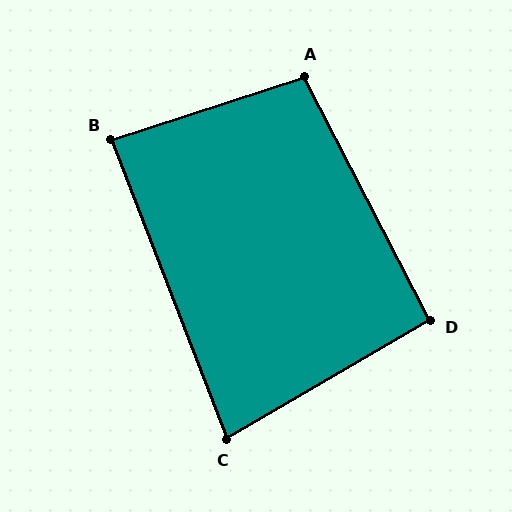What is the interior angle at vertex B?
Approximately 87 degrees (approximately right).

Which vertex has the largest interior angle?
A, at approximately 99 degrees.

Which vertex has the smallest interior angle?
C, at approximately 81 degrees.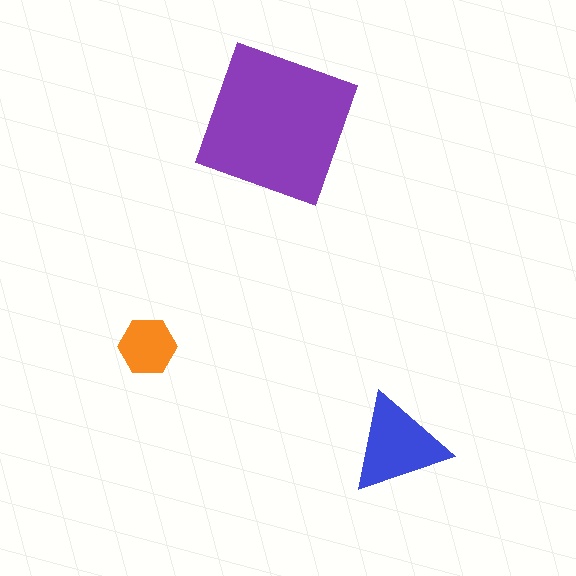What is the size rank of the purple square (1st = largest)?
1st.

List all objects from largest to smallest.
The purple square, the blue triangle, the orange hexagon.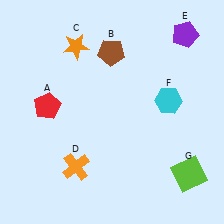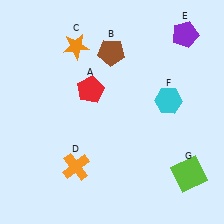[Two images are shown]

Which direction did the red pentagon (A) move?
The red pentagon (A) moved right.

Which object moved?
The red pentagon (A) moved right.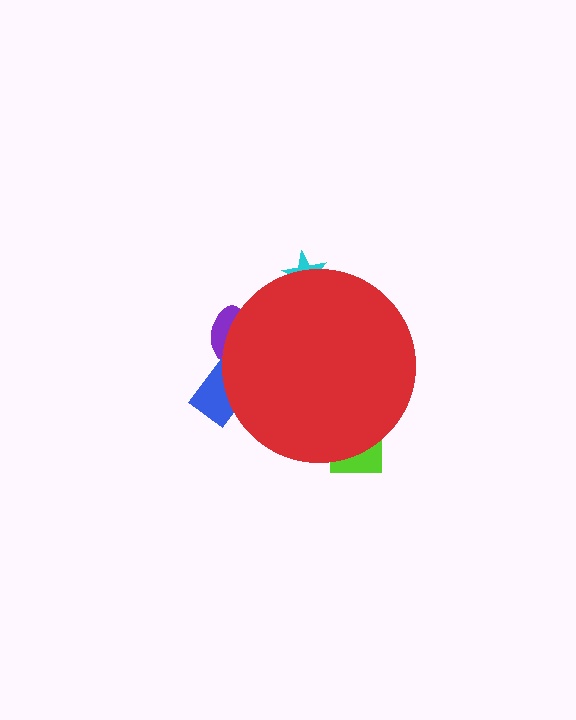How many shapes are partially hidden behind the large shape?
4 shapes are partially hidden.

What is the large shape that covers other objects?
A red circle.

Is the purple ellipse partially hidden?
Yes, the purple ellipse is partially hidden behind the red circle.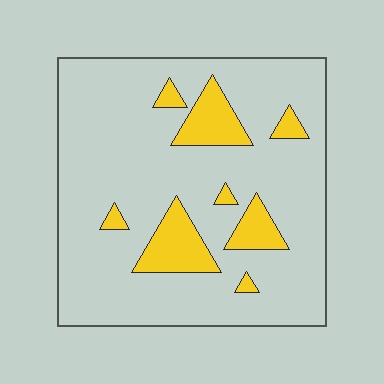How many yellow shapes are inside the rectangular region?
8.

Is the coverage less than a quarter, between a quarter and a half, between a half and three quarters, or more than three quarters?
Less than a quarter.